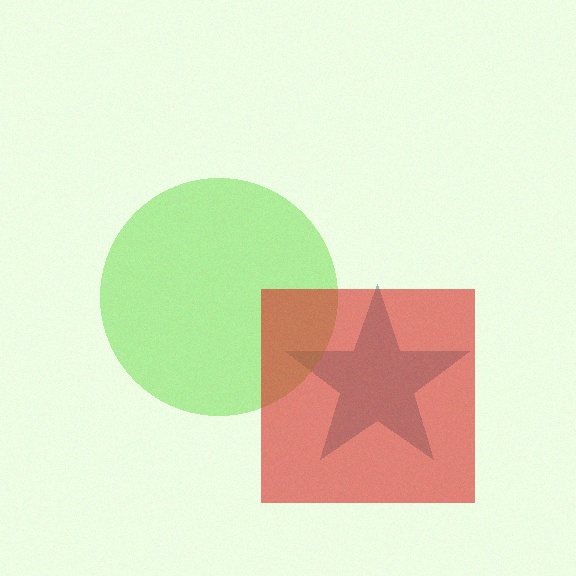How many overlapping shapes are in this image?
There are 3 overlapping shapes in the image.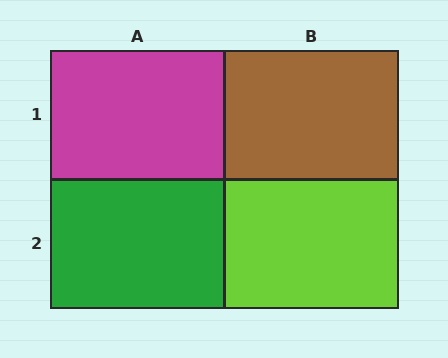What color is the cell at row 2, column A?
Green.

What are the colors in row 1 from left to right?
Magenta, brown.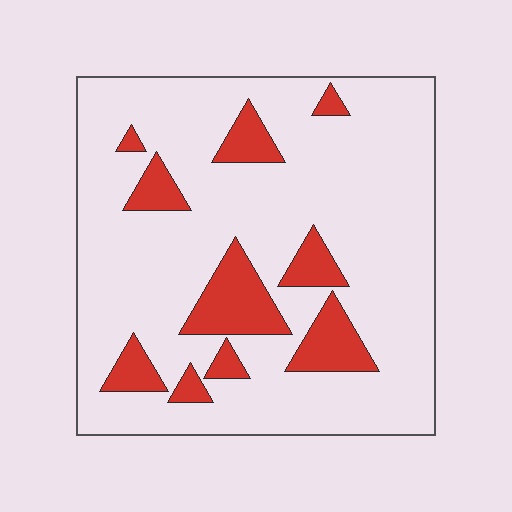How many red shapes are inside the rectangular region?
10.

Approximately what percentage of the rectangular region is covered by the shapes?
Approximately 15%.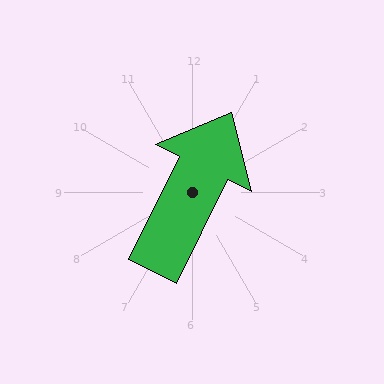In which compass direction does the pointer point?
Northeast.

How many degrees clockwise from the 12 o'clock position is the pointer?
Approximately 26 degrees.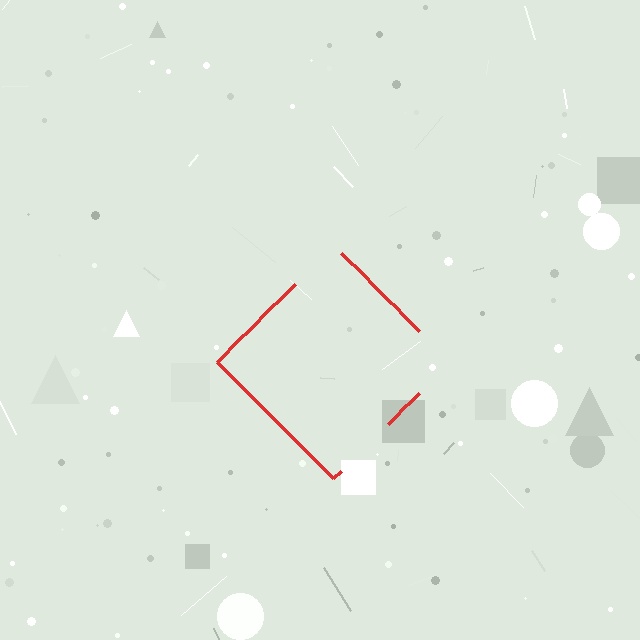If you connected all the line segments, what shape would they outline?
They would outline a diamond.